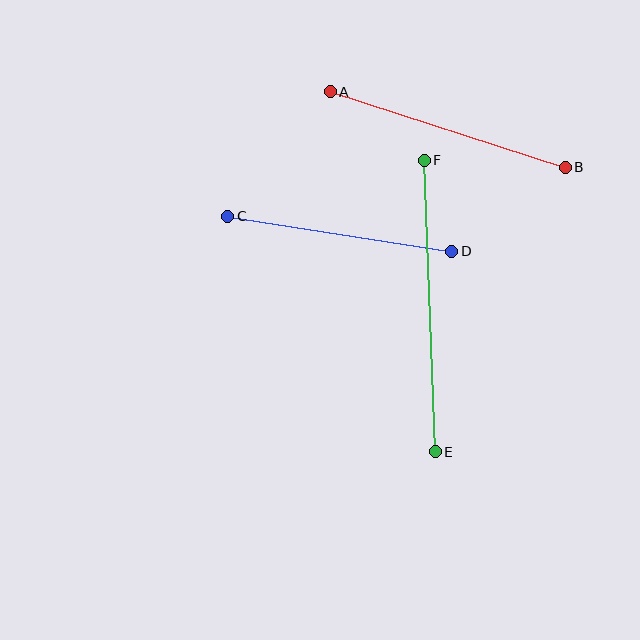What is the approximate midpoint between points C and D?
The midpoint is at approximately (340, 234) pixels.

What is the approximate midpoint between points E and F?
The midpoint is at approximately (430, 306) pixels.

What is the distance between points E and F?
The distance is approximately 292 pixels.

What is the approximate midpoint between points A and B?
The midpoint is at approximately (448, 129) pixels.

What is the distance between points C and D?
The distance is approximately 227 pixels.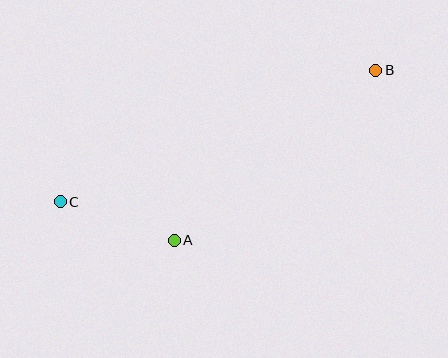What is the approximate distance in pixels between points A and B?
The distance between A and B is approximately 264 pixels.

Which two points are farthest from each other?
Points B and C are farthest from each other.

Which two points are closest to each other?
Points A and C are closest to each other.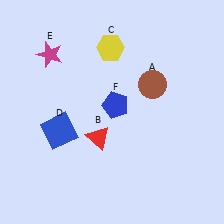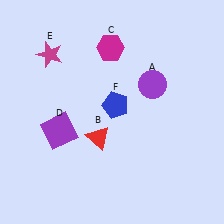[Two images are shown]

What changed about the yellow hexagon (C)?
In Image 1, C is yellow. In Image 2, it changed to magenta.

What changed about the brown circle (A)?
In Image 1, A is brown. In Image 2, it changed to purple.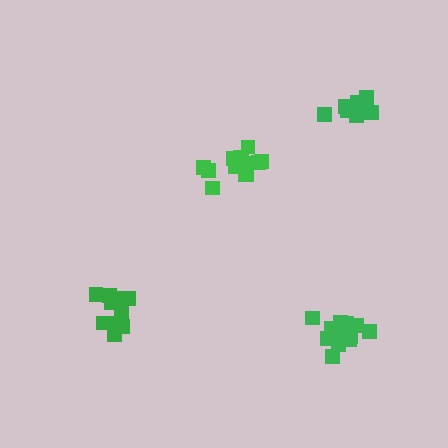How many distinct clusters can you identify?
There are 4 distinct clusters.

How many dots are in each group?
Group 1: 10 dots, Group 2: 12 dots, Group 3: 14 dots, Group 4: 15 dots (51 total).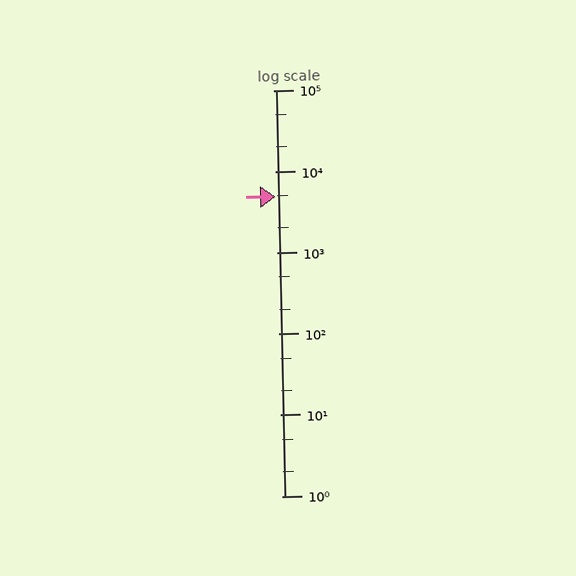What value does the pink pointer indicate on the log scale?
The pointer indicates approximately 4900.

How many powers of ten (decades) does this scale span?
The scale spans 5 decades, from 1 to 100000.